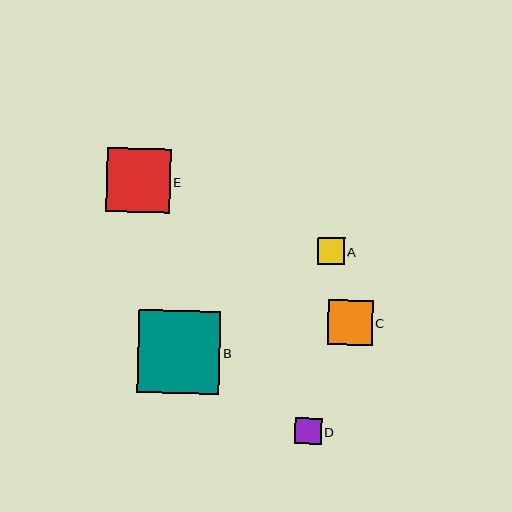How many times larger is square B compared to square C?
Square B is approximately 1.8 times the size of square C.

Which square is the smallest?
Square D is the smallest with a size of approximately 27 pixels.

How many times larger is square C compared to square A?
Square C is approximately 1.7 times the size of square A.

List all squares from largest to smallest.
From largest to smallest: B, E, C, A, D.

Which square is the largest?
Square B is the largest with a size of approximately 82 pixels.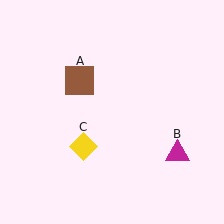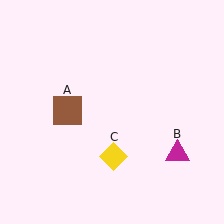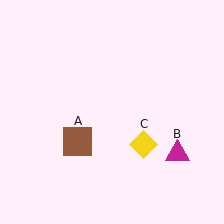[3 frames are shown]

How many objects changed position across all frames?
2 objects changed position: brown square (object A), yellow diamond (object C).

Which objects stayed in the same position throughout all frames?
Magenta triangle (object B) remained stationary.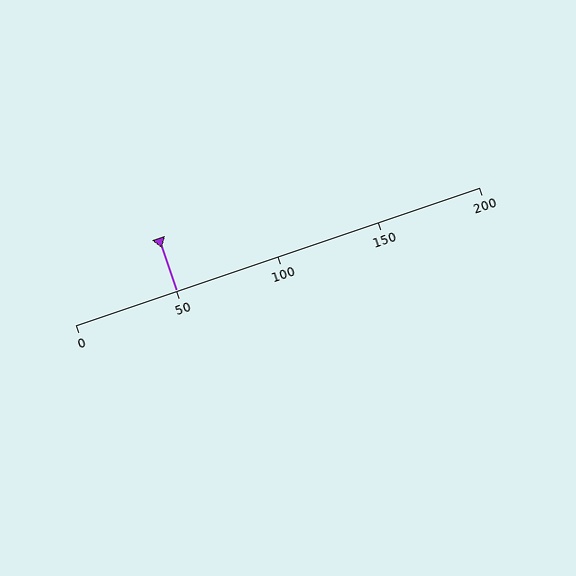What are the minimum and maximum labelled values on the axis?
The axis runs from 0 to 200.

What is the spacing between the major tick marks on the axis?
The major ticks are spaced 50 apart.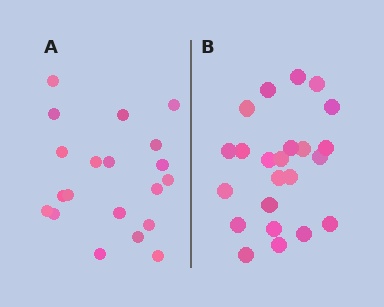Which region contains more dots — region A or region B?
Region B (the right region) has more dots.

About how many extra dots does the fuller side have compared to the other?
Region B has just a few more — roughly 2 or 3 more dots than region A.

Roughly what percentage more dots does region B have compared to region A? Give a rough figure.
About 15% more.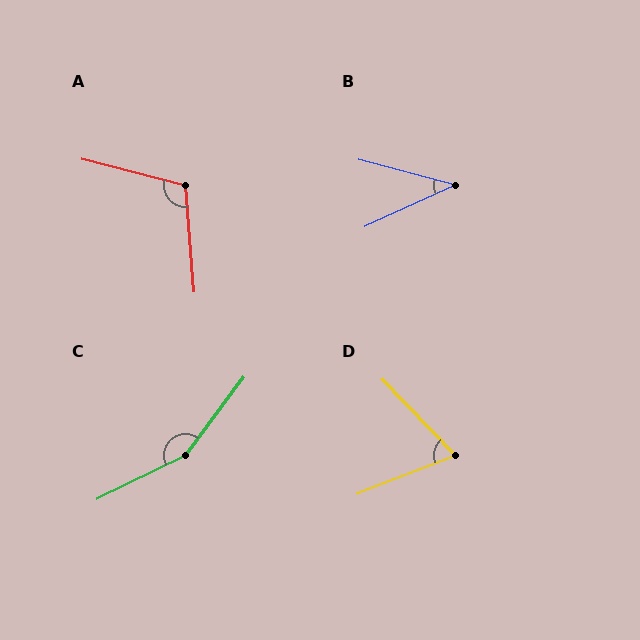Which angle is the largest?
C, at approximately 153 degrees.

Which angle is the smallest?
B, at approximately 40 degrees.